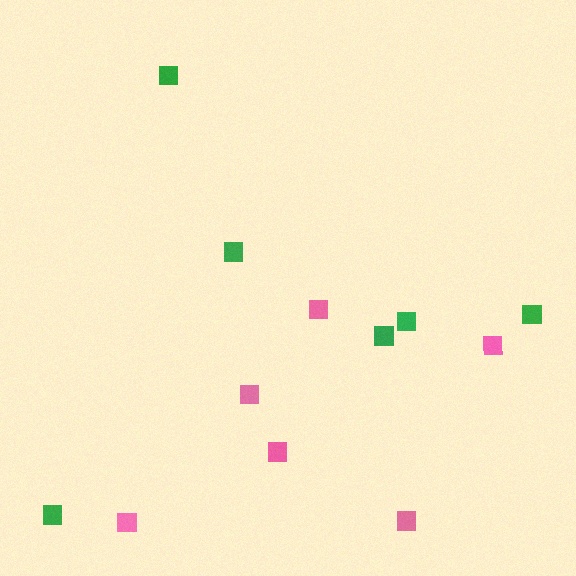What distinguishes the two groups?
There are 2 groups: one group of pink squares (6) and one group of green squares (6).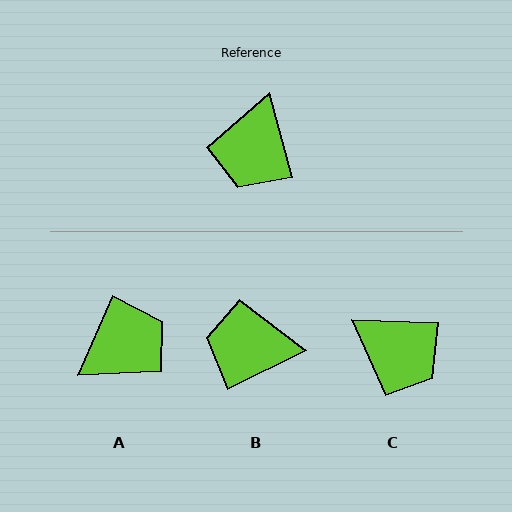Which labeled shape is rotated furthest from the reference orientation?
A, about 141 degrees away.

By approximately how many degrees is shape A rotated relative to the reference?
Approximately 141 degrees counter-clockwise.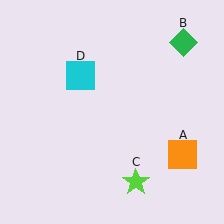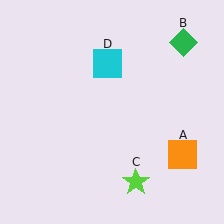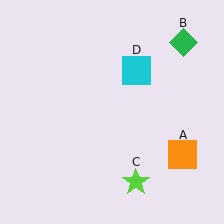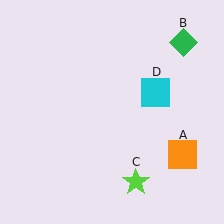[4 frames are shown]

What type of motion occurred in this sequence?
The cyan square (object D) rotated clockwise around the center of the scene.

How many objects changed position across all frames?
1 object changed position: cyan square (object D).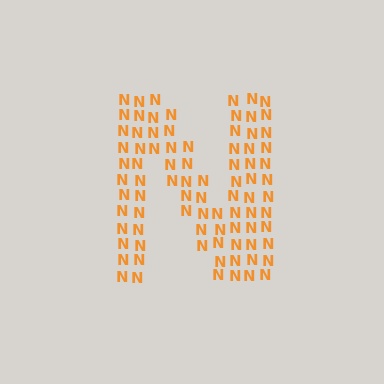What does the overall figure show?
The overall figure shows the letter N.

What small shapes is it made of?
It is made of small letter N's.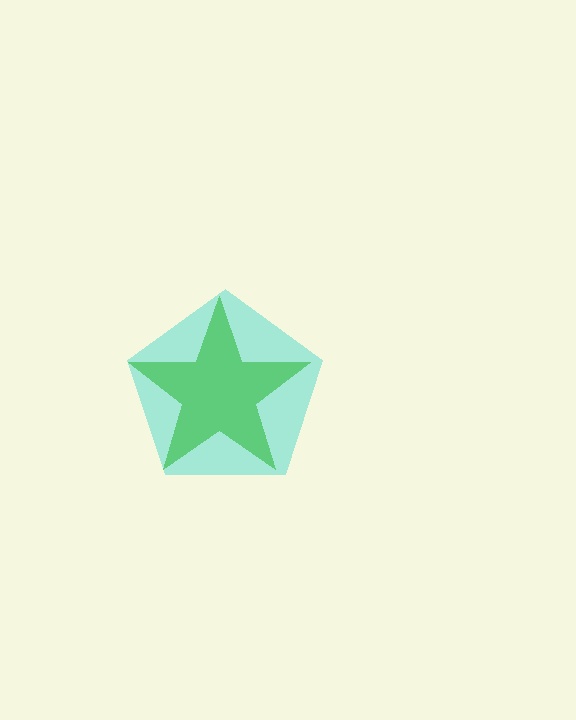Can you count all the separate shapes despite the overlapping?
Yes, there are 2 separate shapes.